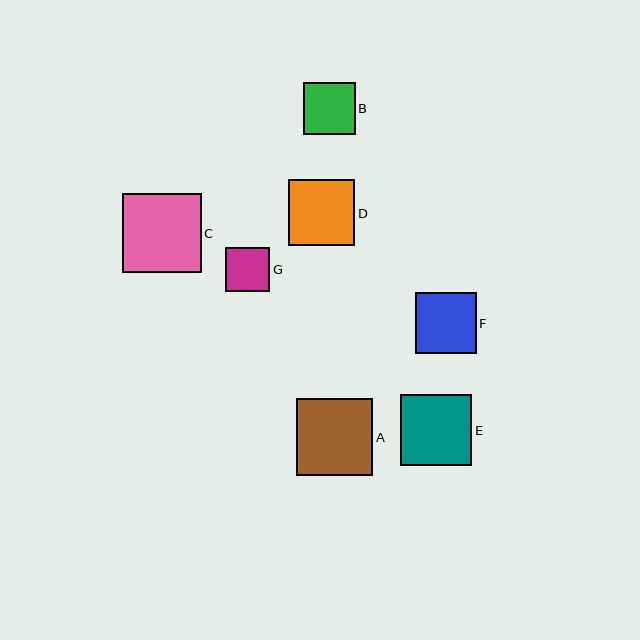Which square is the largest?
Square C is the largest with a size of approximately 79 pixels.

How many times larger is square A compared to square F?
Square A is approximately 1.3 times the size of square F.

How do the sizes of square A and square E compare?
Square A and square E are approximately the same size.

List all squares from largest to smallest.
From largest to smallest: C, A, E, D, F, B, G.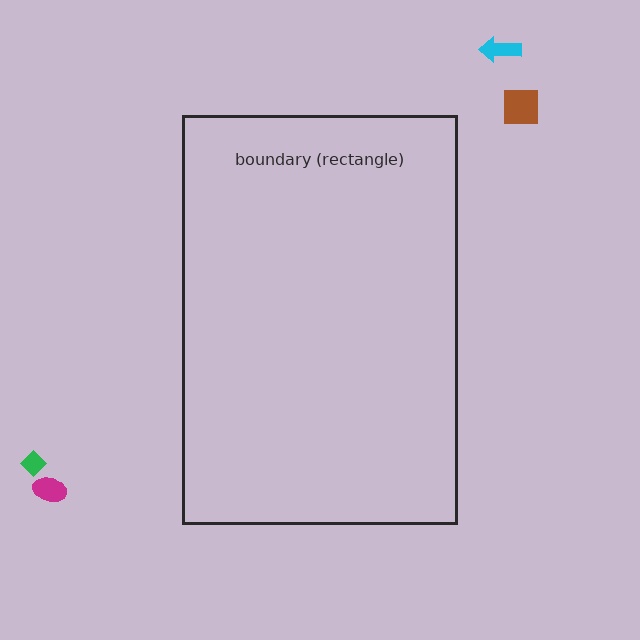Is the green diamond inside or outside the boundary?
Outside.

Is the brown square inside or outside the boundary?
Outside.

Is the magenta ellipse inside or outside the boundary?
Outside.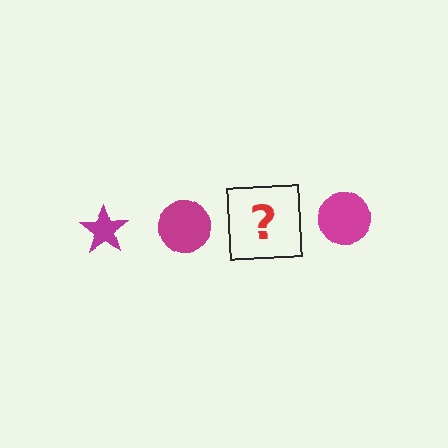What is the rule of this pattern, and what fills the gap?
The rule is that the pattern cycles through star, circle shapes in magenta. The gap should be filled with a magenta star.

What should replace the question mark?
The question mark should be replaced with a magenta star.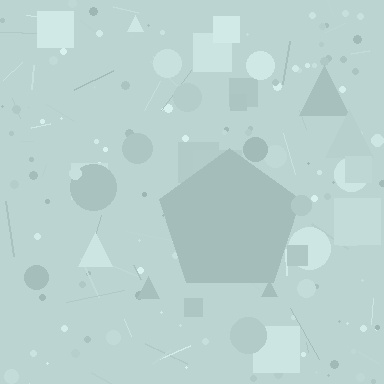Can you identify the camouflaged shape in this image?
The camouflaged shape is a pentagon.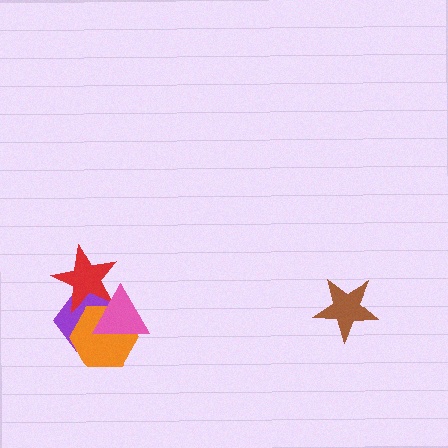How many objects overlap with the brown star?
0 objects overlap with the brown star.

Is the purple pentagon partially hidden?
Yes, it is partially covered by another shape.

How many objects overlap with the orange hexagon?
3 objects overlap with the orange hexagon.